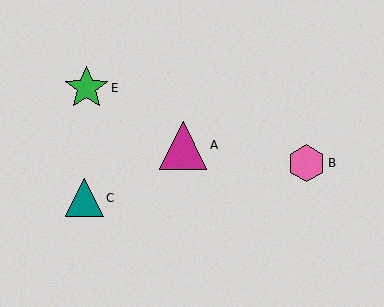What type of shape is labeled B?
Shape B is a pink hexagon.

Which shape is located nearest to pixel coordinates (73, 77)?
The green star (labeled E) at (87, 88) is nearest to that location.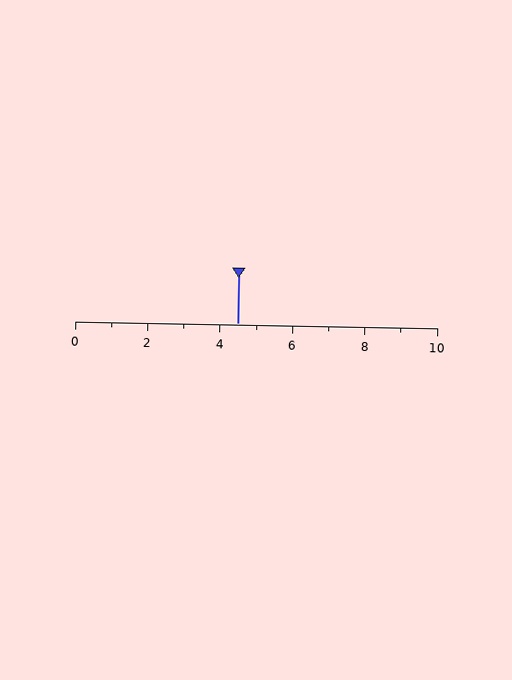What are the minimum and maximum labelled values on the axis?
The axis runs from 0 to 10.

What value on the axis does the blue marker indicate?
The marker indicates approximately 4.5.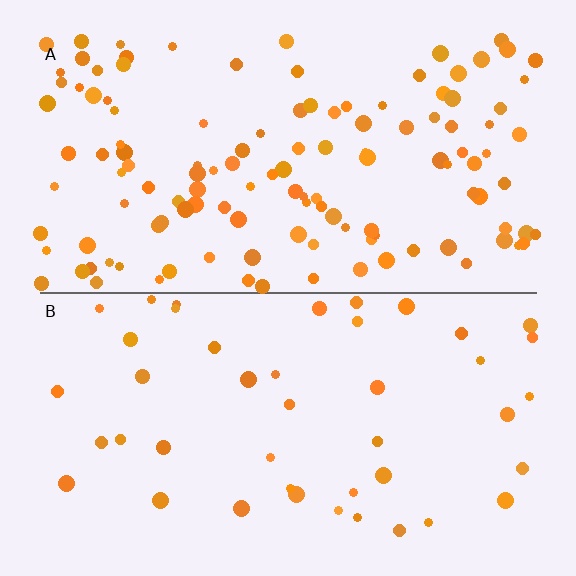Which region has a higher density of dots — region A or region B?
A (the top).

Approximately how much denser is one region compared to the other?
Approximately 2.9× — region A over region B.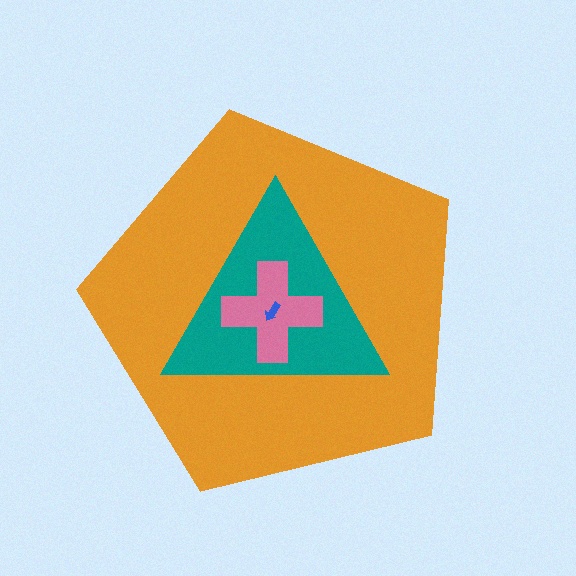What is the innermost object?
The blue arrow.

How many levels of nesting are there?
4.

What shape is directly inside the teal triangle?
The pink cross.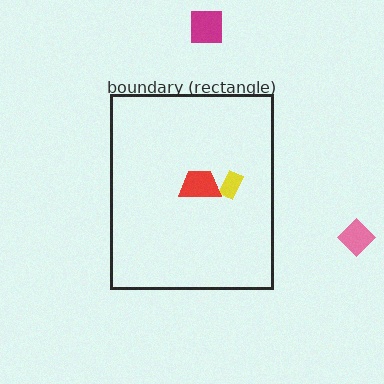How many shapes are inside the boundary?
2 inside, 2 outside.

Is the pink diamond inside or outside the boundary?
Outside.